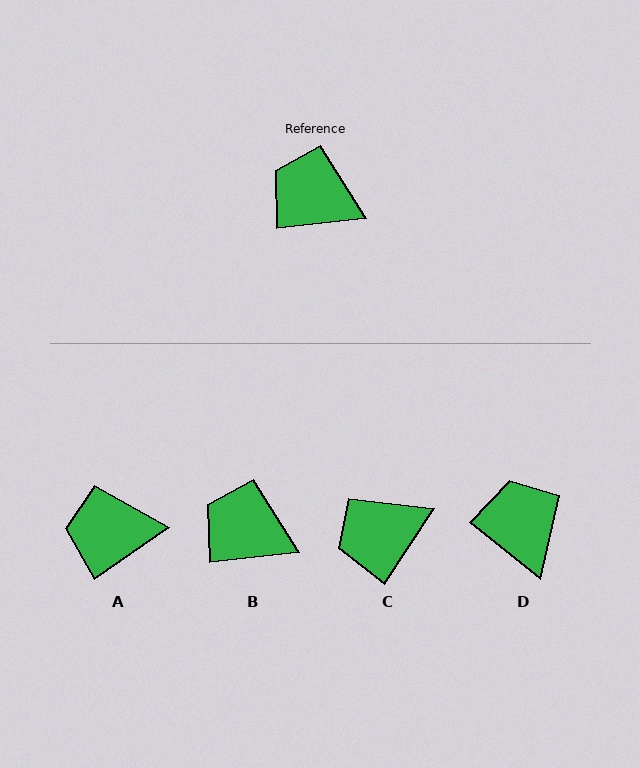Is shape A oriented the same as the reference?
No, it is off by about 28 degrees.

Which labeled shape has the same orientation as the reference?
B.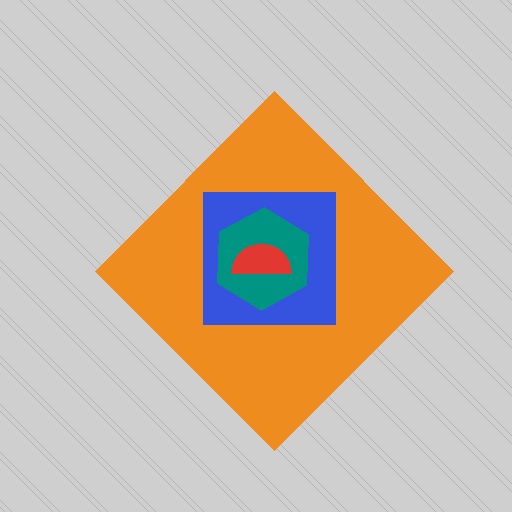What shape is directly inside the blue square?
The teal hexagon.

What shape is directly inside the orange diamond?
The blue square.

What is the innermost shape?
The red semicircle.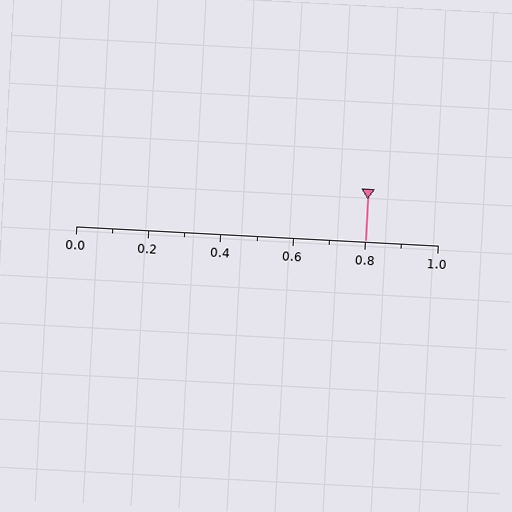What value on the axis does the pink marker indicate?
The marker indicates approximately 0.8.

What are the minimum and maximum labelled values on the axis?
The axis runs from 0.0 to 1.0.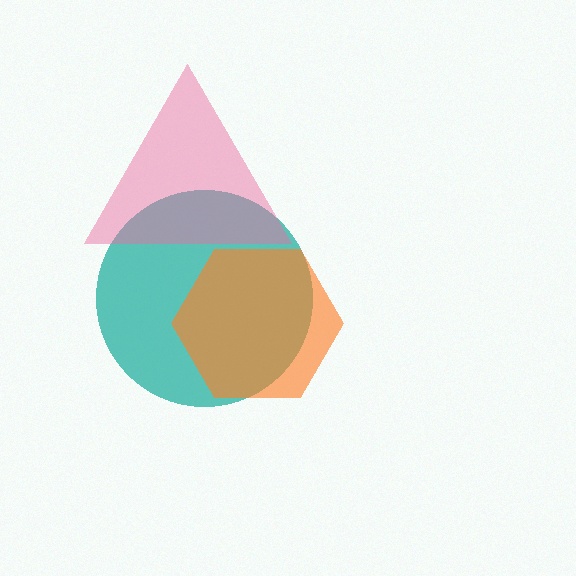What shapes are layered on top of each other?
The layered shapes are: a teal circle, a pink triangle, an orange hexagon.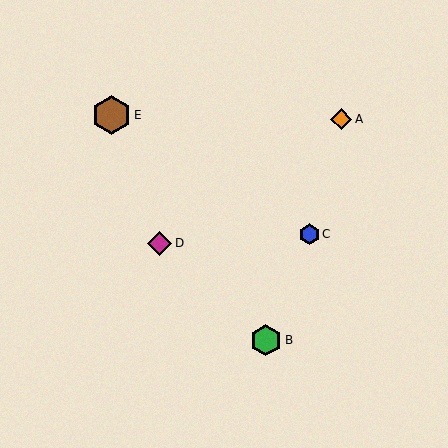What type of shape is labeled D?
Shape D is a magenta diamond.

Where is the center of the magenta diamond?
The center of the magenta diamond is at (160, 243).